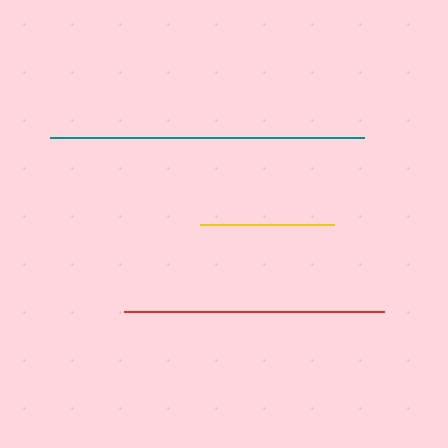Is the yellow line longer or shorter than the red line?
The red line is longer than the yellow line.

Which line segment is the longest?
The teal line is the longest at approximately 314 pixels.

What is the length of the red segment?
The red segment is approximately 260 pixels long.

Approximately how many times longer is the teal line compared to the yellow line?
The teal line is approximately 2.3 times the length of the yellow line.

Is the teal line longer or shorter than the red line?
The teal line is longer than the red line.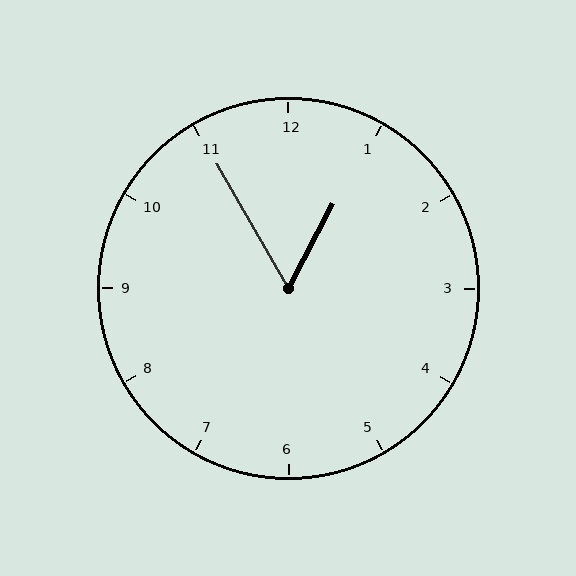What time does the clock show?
12:55.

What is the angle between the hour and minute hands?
Approximately 58 degrees.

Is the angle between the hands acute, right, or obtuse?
It is acute.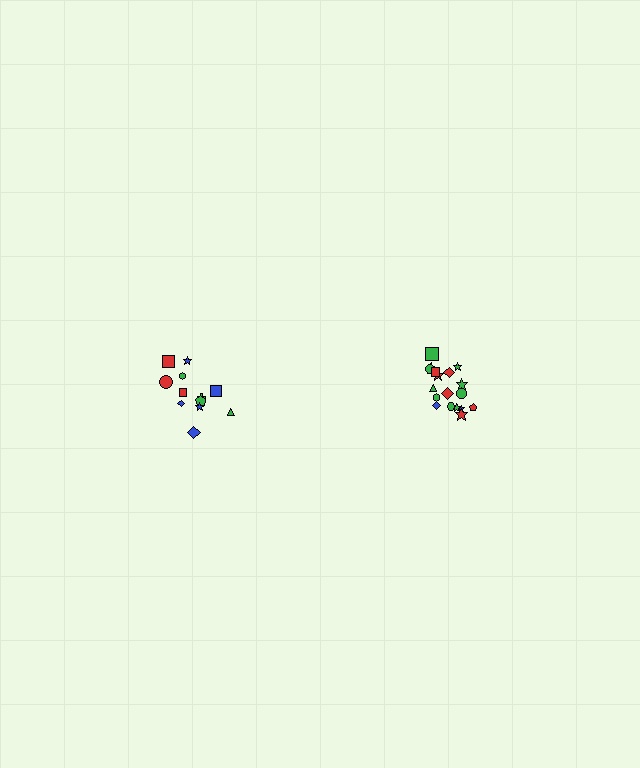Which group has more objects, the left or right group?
The right group.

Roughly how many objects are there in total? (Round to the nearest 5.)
Roughly 30 objects in total.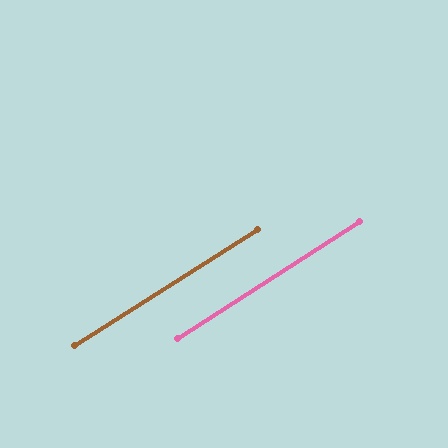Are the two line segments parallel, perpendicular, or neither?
Parallel — their directions differ by only 0.3°.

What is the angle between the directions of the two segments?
Approximately 0 degrees.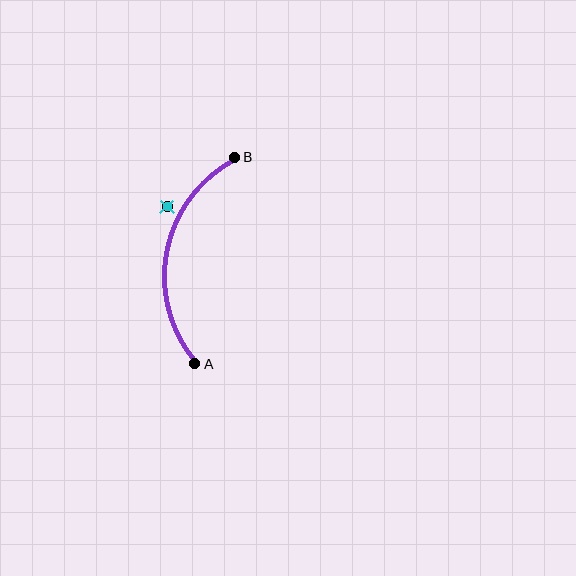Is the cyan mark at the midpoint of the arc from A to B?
No — the cyan mark does not lie on the arc at all. It sits slightly outside the curve.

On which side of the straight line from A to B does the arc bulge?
The arc bulges to the left of the straight line connecting A and B.